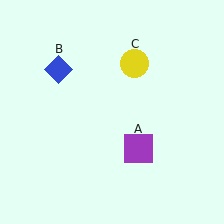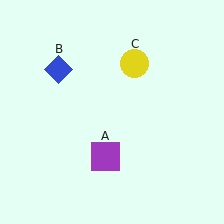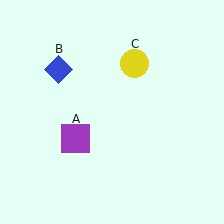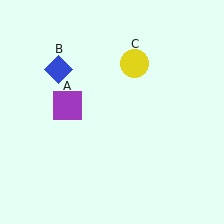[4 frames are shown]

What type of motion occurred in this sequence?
The purple square (object A) rotated clockwise around the center of the scene.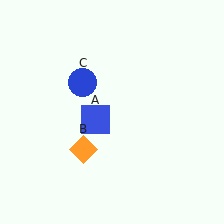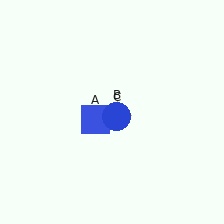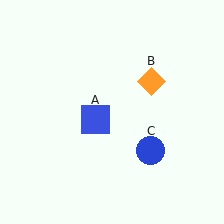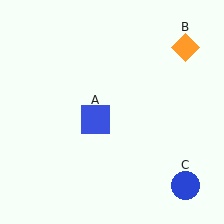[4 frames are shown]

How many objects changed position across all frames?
2 objects changed position: orange diamond (object B), blue circle (object C).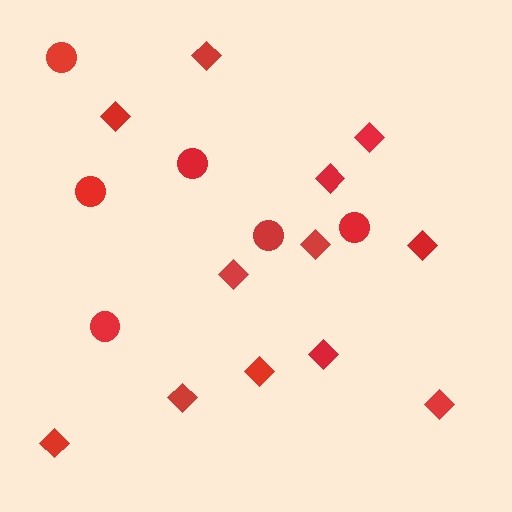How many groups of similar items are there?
There are 2 groups: one group of diamonds (12) and one group of circles (6).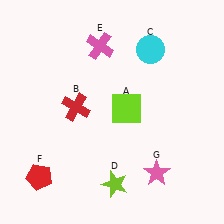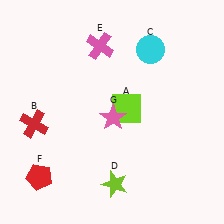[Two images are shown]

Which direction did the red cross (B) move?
The red cross (B) moved left.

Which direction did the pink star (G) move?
The pink star (G) moved up.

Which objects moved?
The objects that moved are: the red cross (B), the pink star (G).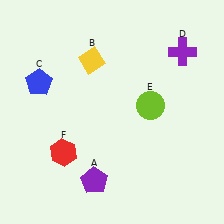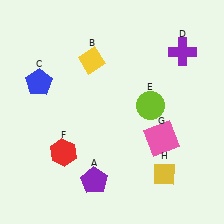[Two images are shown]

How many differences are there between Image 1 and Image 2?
There are 2 differences between the two images.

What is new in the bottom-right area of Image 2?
A pink square (G) was added in the bottom-right area of Image 2.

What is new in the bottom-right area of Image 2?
A yellow diamond (H) was added in the bottom-right area of Image 2.